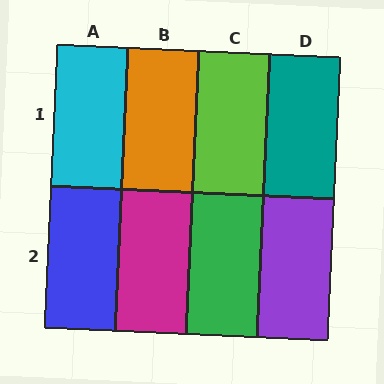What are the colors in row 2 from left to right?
Blue, magenta, green, purple.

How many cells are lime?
1 cell is lime.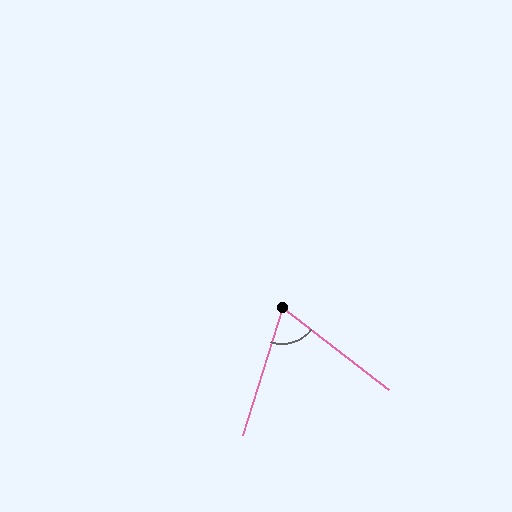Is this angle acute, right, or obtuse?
It is acute.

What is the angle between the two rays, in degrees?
Approximately 69 degrees.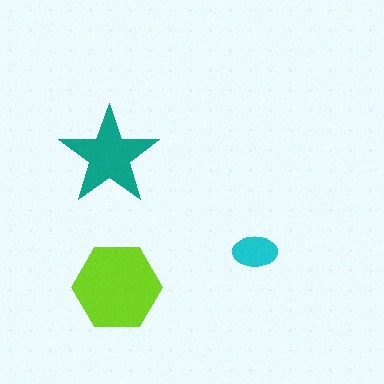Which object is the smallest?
The cyan ellipse.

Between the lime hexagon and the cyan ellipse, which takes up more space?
The lime hexagon.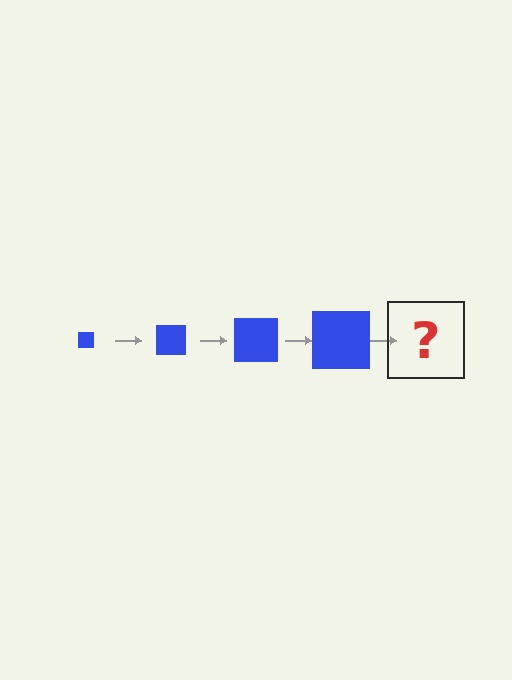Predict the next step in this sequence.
The next step is a blue square, larger than the previous one.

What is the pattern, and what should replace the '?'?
The pattern is that the square gets progressively larger each step. The '?' should be a blue square, larger than the previous one.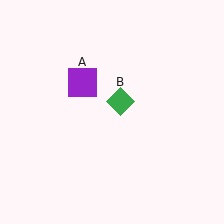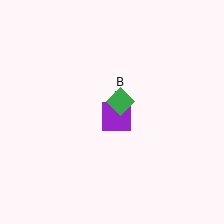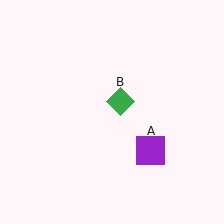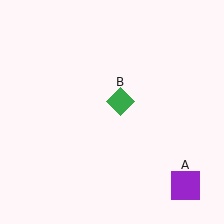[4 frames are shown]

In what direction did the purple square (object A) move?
The purple square (object A) moved down and to the right.